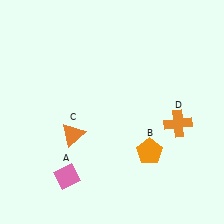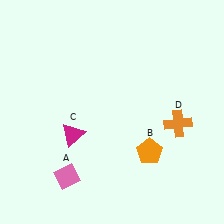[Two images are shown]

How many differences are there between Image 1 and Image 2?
There is 1 difference between the two images.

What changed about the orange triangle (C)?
In Image 1, C is orange. In Image 2, it changed to magenta.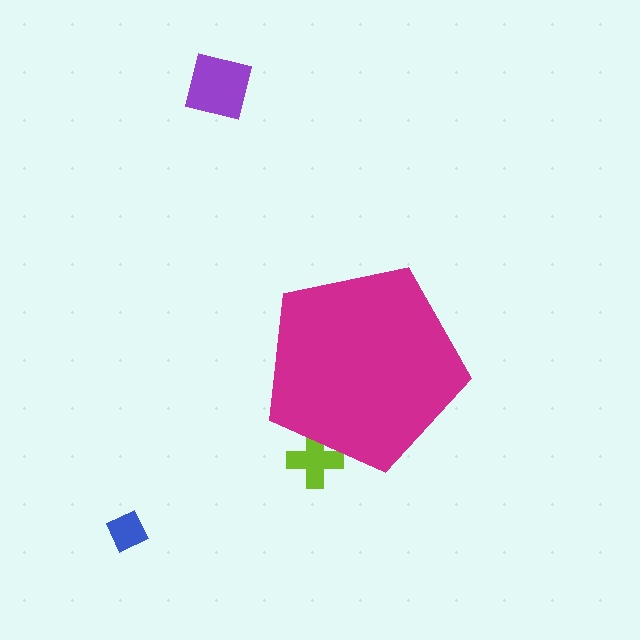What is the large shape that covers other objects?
A magenta pentagon.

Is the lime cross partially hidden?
Yes, the lime cross is partially hidden behind the magenta pentagon.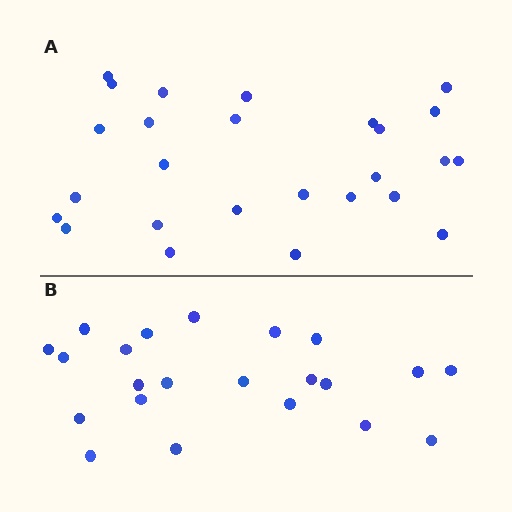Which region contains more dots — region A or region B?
Region A (the top region) has more dots.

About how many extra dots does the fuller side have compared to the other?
Region A has about 4 more dots than region B.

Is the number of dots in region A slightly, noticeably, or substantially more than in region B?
Region A has only slightly more — the two regions are fairly close. The ratio is roughly 1.2 to 1.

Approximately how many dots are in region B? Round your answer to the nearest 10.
About 20 dots. (The exact count is 22, which rounds to 20.)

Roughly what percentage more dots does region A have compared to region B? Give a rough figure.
About 20% more.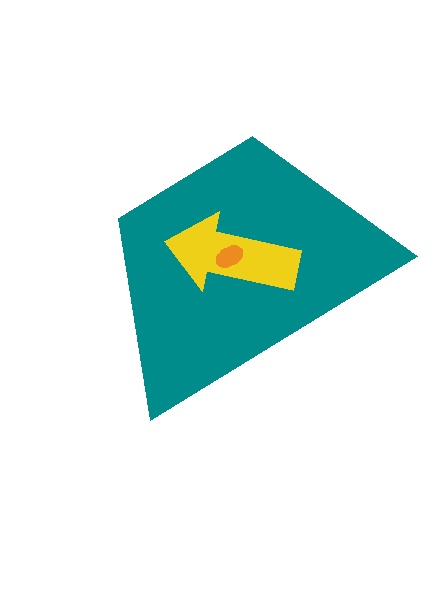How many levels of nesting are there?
3.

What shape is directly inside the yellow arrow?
The orange ellipse.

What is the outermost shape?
The teal trapezoid.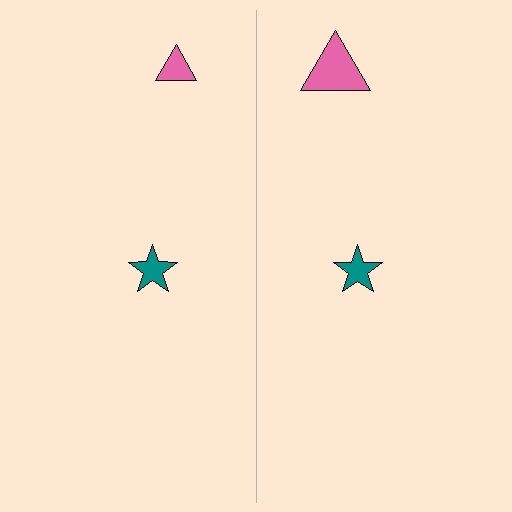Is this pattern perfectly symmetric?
No, the pattern is not perfectly symmetric. The pink triangle on the right side has a different size than its mirror counterpart.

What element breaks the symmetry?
The pink triangle on the right side has a different size than its mirror counterpart.